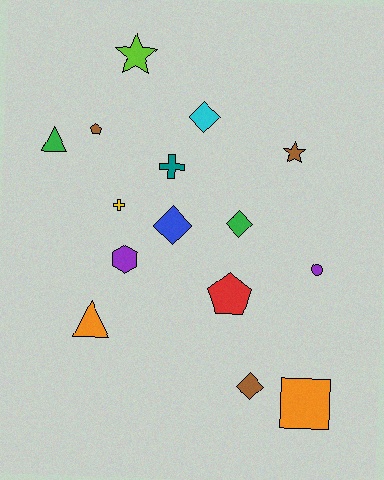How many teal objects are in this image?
There is 1 teal object.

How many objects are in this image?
There are 15 objects.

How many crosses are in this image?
There are 2 crosses.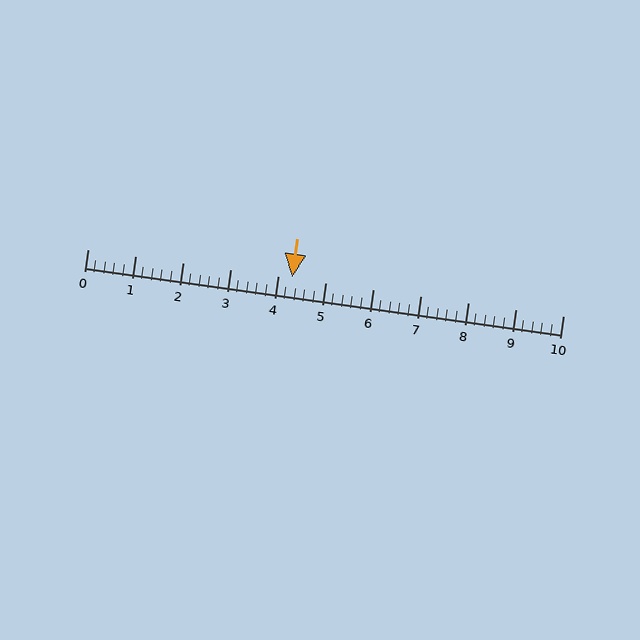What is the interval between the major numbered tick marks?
The major tick marks are spaced 1 units apart.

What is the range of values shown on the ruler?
The ruler shows values from 0 to 10.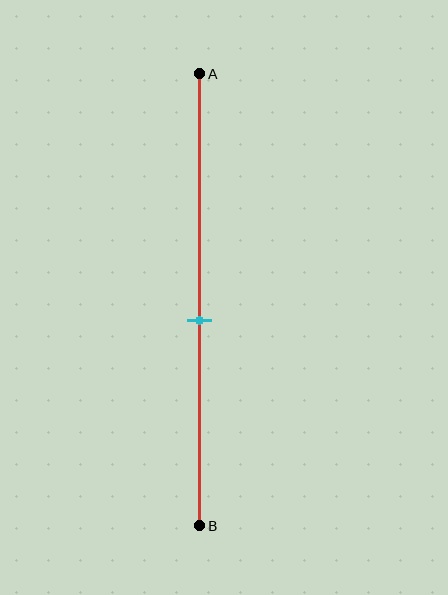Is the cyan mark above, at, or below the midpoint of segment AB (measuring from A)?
The cyan mark is below the midpoint of segment AB.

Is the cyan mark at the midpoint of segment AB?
No, the mark is at about 55% from A, not at the 50% midpoint.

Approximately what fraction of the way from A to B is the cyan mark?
The cyan mark is approximately 55% of the way from A to B.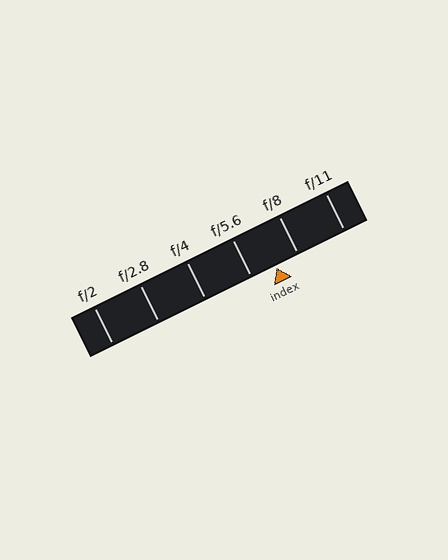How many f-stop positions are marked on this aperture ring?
There are 6 f-stop positions marked.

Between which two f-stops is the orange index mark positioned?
The index mark is between f/5.6 and f/8.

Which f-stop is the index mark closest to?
The index mark is closest to f/8.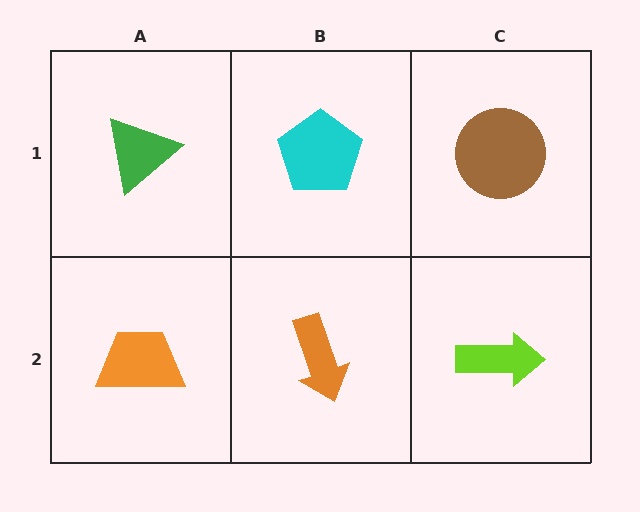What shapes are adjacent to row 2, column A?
A green triangle (row 1, column A), an orange arrow (row 2, column B).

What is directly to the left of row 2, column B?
An orange trapezoid.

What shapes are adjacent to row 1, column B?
An orange arrow (row 2, column B), a green triangle (row 1, column A), a brown circle (row 1, column C).